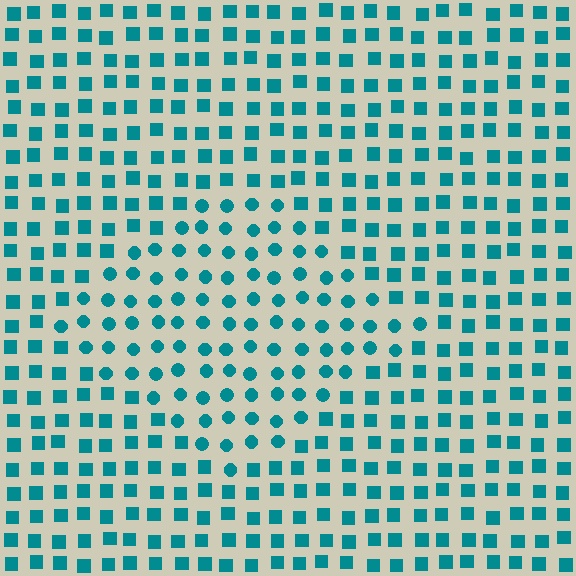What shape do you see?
I see a diamond.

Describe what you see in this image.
The image is filled with small teal elements arranged in a uniform grid. A diamond-shaped region contains circles, while the surrounding area contains squares. The boundary is defined purely by the change in element shape.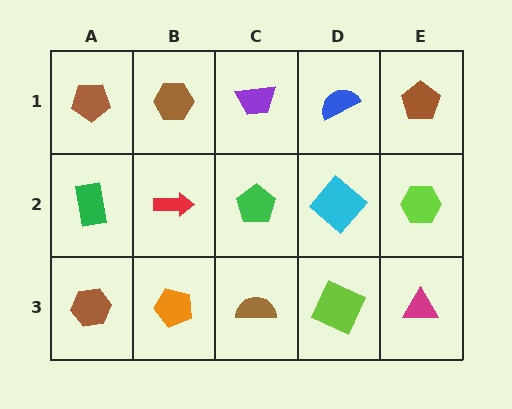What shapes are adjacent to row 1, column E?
A lime hexagon (row 2, column E), a blue semicircle (row 1, column D).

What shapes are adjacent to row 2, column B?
A brown hexagon (row 1, column B), an orange pentagon (row 3, column B), a green rectangle (row 2, column A), a green pentagon (row 2, column C).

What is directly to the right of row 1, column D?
A brown pentagon.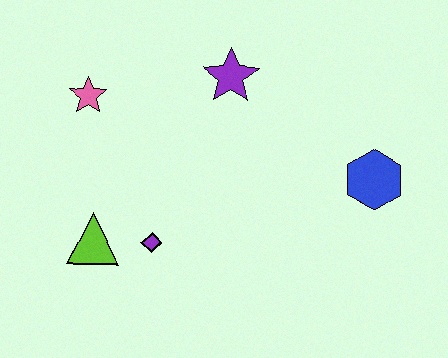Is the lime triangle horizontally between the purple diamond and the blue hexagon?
No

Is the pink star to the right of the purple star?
No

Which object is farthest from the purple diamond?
The blue hexagon is farthest from the purple diamond.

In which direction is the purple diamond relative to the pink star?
The purple diamond is below the pink star.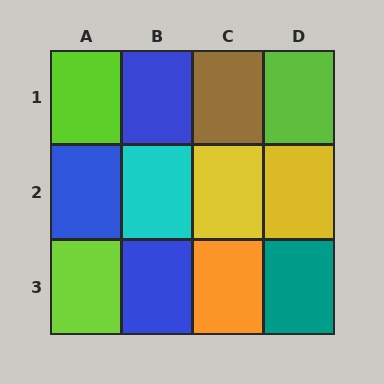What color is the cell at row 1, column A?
Lime.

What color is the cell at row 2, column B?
Cyan.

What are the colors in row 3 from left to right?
Lime, blue, orange, teal.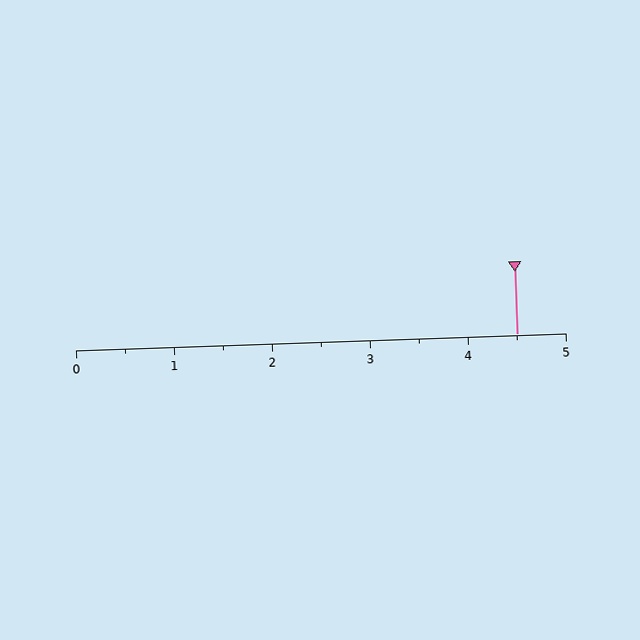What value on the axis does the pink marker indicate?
The marker indicates approximately 4.5.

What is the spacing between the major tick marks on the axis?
The major ticks are spaced 1 apart.